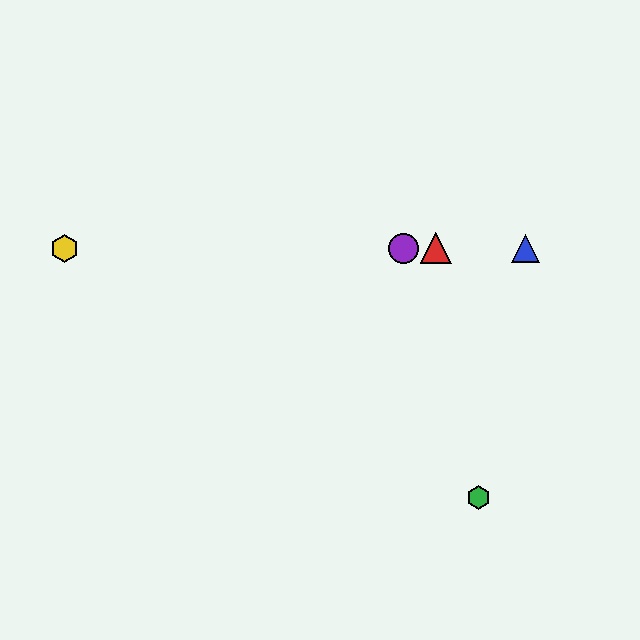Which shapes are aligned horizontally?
The red triangle, the blue triangle, the yellow hexagon, the purple circle are aligned horizontally.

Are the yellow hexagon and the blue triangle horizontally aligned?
Yes, both are at y≈248.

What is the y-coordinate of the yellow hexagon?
The yellow hexagon is at y≈248.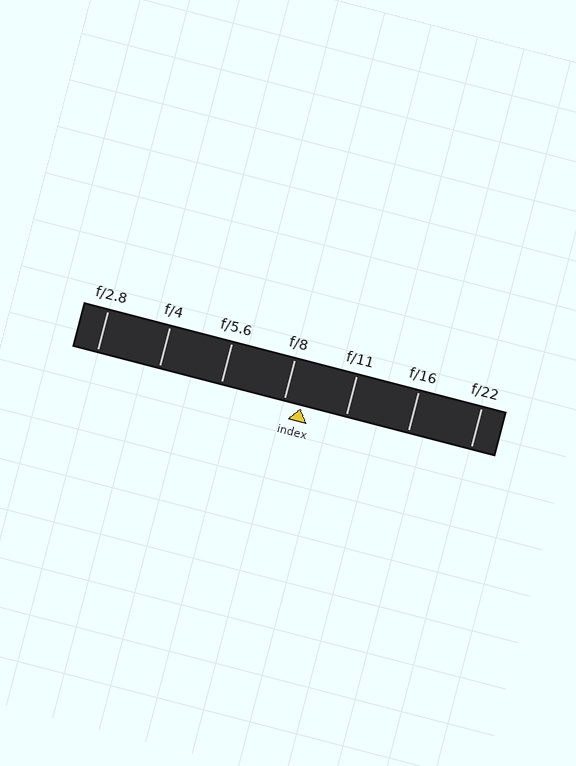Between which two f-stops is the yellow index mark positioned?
The index mark is between f/8 and f/11.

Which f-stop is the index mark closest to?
The index mark is closest to f/8.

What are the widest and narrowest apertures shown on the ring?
The widest aperture shown is f/2.8 and the narrowest is f/22.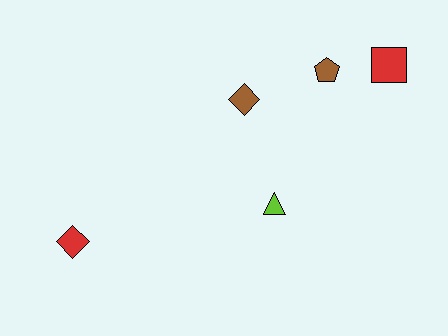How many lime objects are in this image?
There is 1 lime object.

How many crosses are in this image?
There are no crosses.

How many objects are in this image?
There are 5 objects.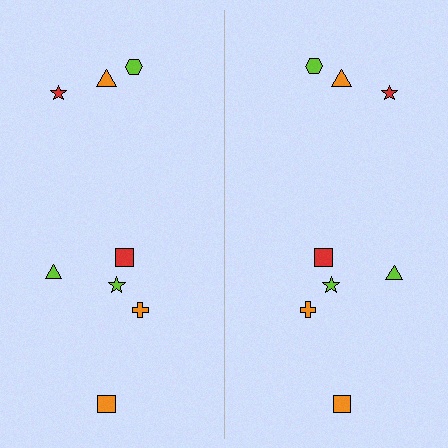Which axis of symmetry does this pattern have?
The pattern has a vertical axis of symmetry running through the center of the image.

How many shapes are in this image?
There are 16 shapes in this image.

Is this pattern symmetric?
Yes, this pattern has bilateral (reflection) symmetry.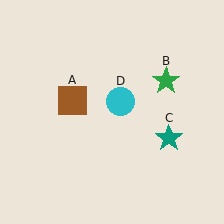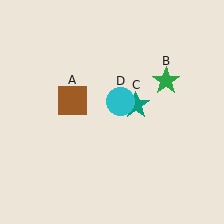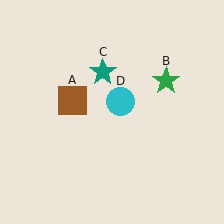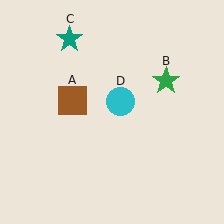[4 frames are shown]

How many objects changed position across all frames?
1 object changed position: teal star (object C).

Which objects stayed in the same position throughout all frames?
Brown square (object A) and green star (object B) and cyan circle (object D) remained stationary.